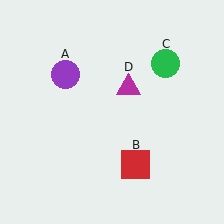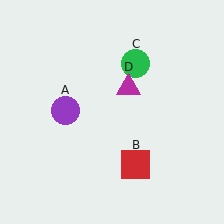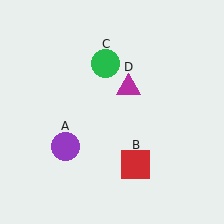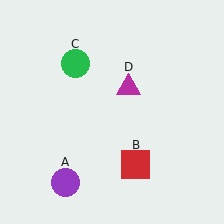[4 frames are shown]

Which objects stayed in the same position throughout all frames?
Red square (object B) and magenta triangle (object D) remained stationary.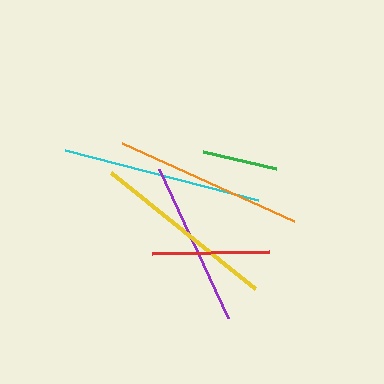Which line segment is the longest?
The cyan line is the longest at approximately 199 pixels.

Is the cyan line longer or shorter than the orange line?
The cyan line is longer than the orange line.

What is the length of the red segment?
The red segment is approximately 117 pixels long.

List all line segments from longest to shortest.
From longest to shortest: cyan, orange, yellow, purple, red, green.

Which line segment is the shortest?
The green line is the shortest at approximately 74 pixels.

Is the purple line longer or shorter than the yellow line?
The yellow line is longer than the purple line.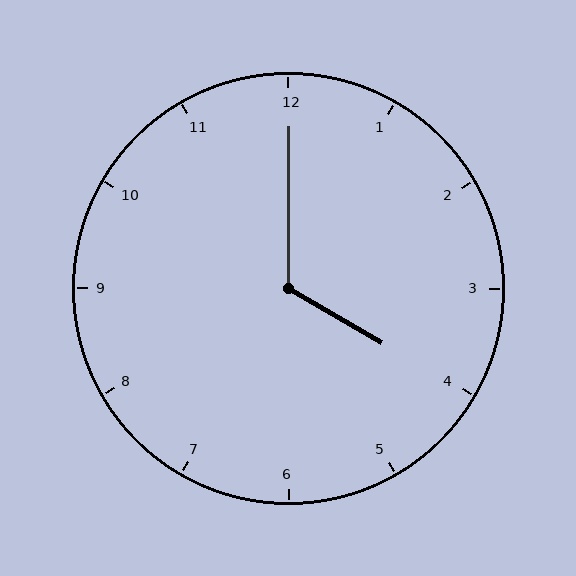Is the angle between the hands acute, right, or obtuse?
It is obtuse.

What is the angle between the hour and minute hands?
Approximately 120 degrees.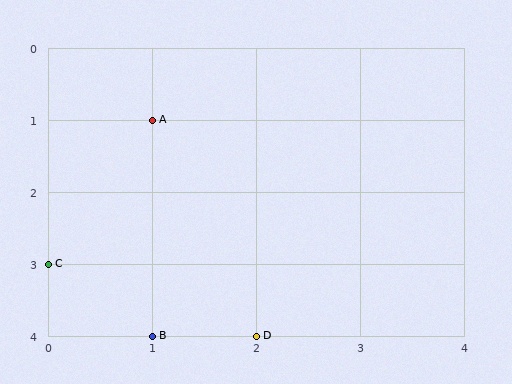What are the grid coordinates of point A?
Point A is at grid coordinates (1, 1).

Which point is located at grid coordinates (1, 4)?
Point B is at (1, 4).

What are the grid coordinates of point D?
Point D is at grid coordinates (2, 4).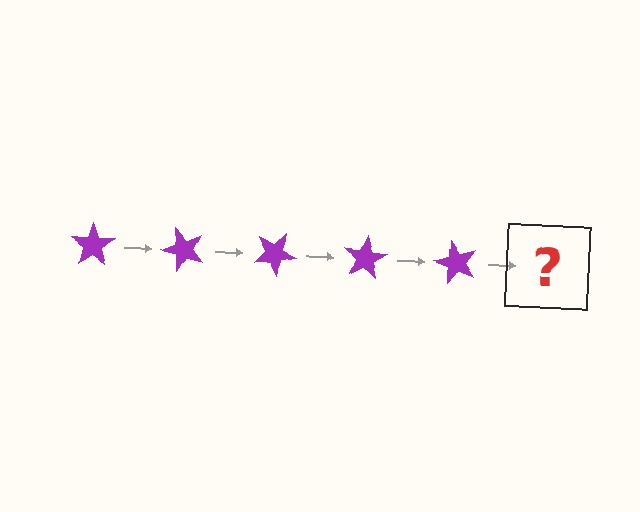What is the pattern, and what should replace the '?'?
The pattern is that the star rotates 50 degrees each step. The '?' should be a purple star rotated 250 degrees.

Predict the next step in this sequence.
The next step is a purple star rotated 250 degrees.